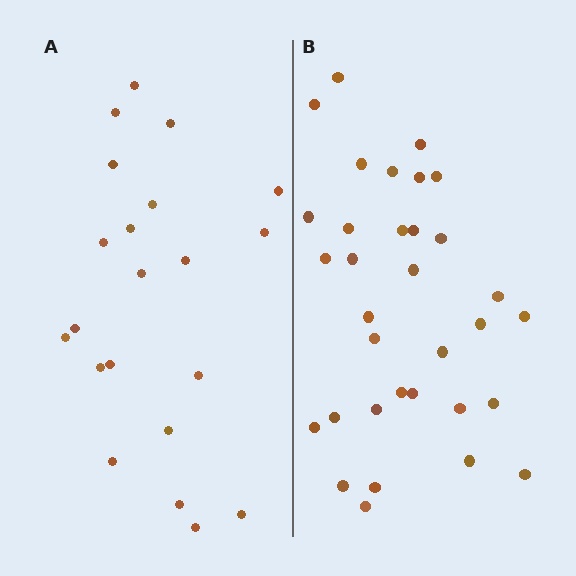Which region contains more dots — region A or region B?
Region B (the right region) has more dots.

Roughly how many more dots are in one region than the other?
Region B has roughly 12 or so more dots than region A.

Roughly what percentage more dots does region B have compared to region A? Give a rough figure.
About 55% more.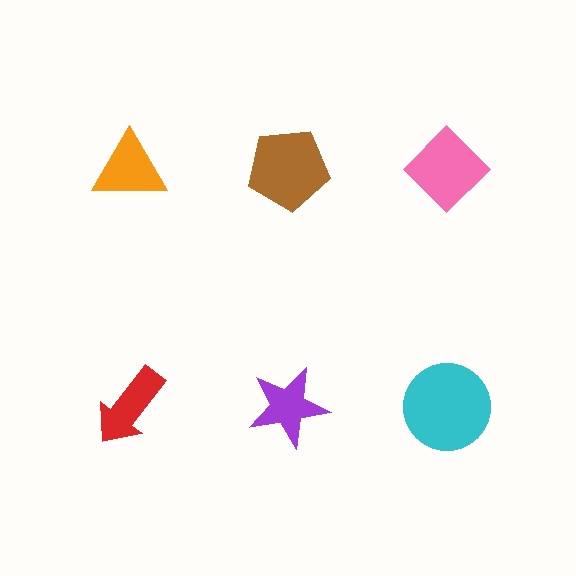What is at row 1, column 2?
A brown pentagon.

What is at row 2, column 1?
A red arrow.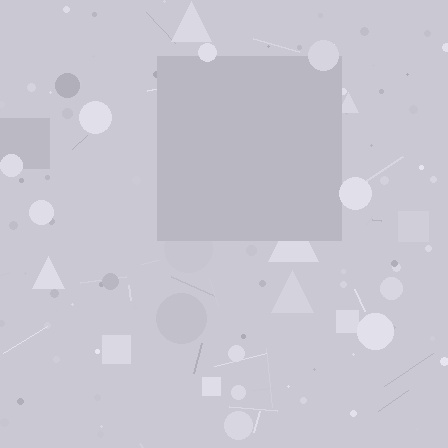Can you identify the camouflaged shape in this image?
The camouflaged shape is a square.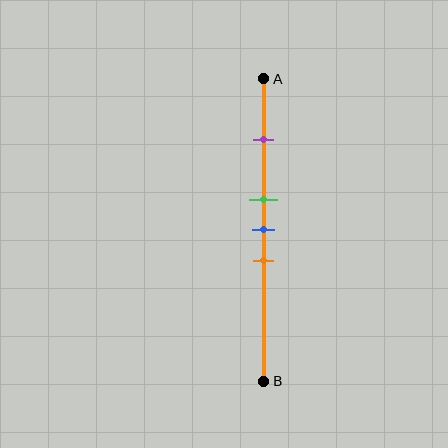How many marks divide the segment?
There are 4 marks dividing the segment.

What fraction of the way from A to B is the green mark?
The green mark is approximately 40% (0.4) of the way from A to B.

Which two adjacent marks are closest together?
The green and blue marks are the closest adjacent pair.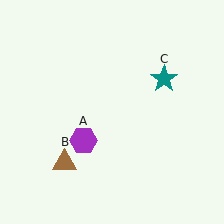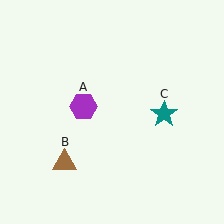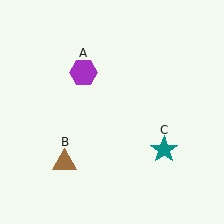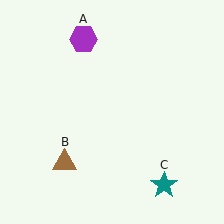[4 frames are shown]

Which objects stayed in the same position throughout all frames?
Brown triangle (object B) remained stationary.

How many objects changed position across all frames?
2 objects changed position: purple hexagon (object A), teal star (object C).